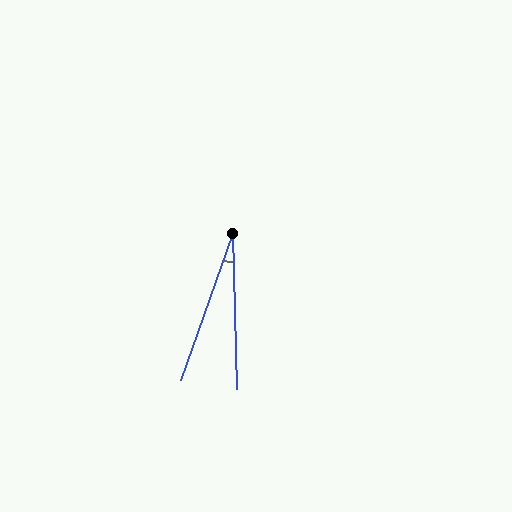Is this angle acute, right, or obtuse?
It is acute.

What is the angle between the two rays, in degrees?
Approximately 21 degrees.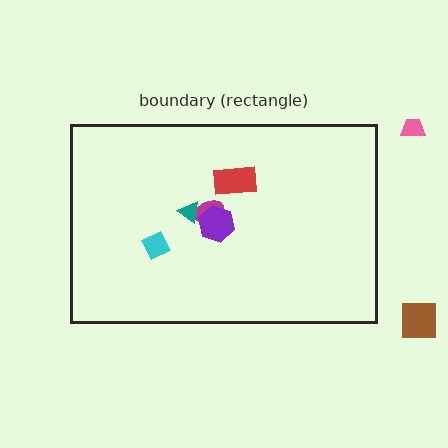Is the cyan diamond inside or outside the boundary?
Inside.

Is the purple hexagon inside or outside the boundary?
Inside.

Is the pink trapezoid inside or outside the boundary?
Outside.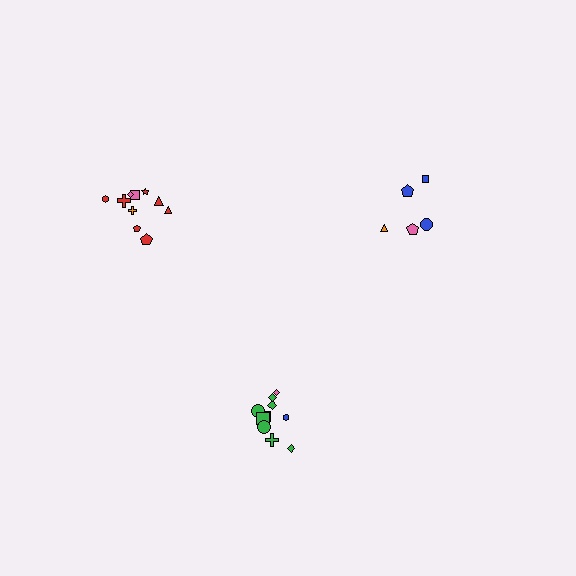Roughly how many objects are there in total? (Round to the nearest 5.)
Roughly 25 objects in total.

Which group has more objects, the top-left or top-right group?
The top-left group.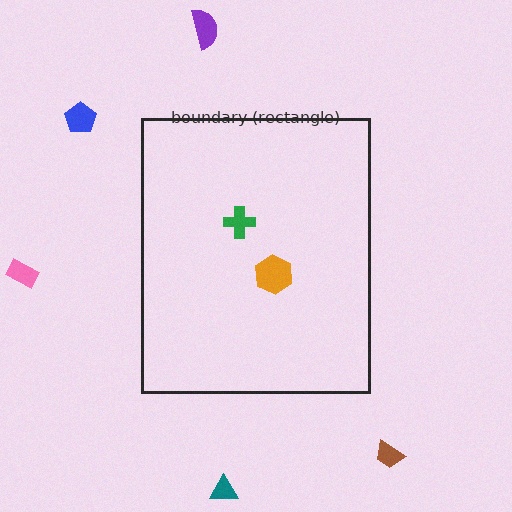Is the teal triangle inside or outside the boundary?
Outside.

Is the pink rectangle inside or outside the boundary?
Outside.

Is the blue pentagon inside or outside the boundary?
Outside.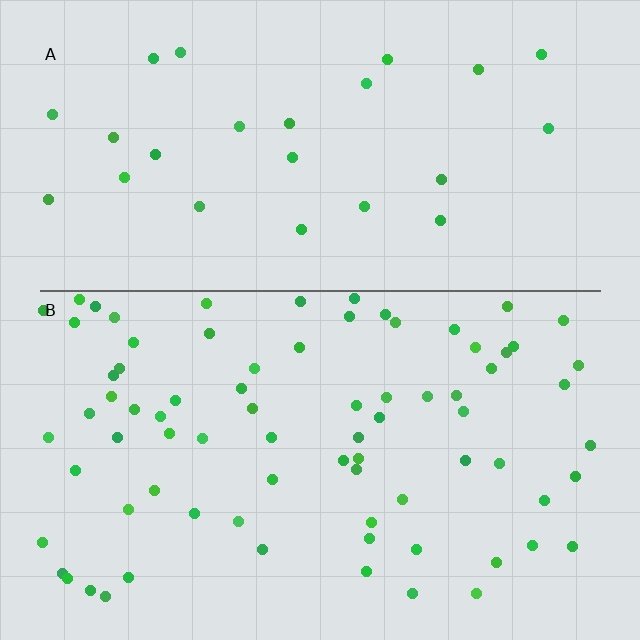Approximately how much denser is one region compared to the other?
Approximately 3.1× — region B over region A.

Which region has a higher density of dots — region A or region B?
B (the bottom).